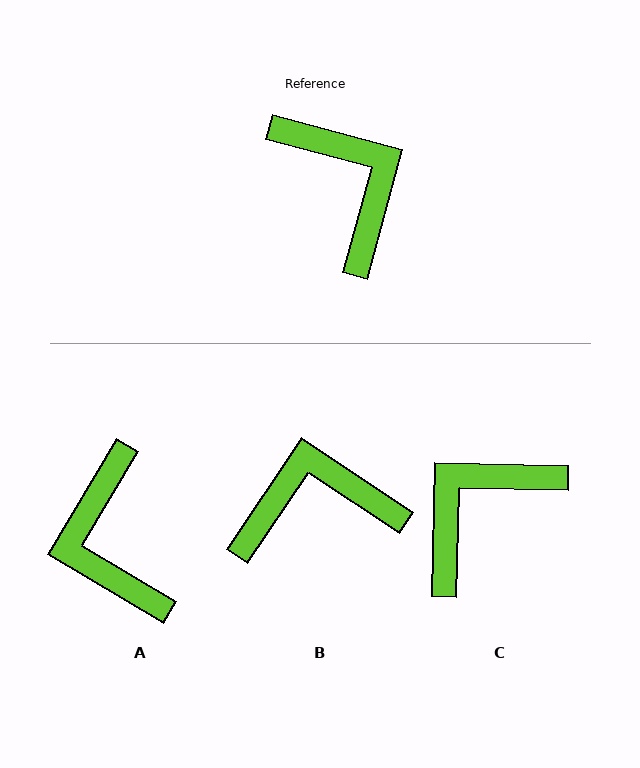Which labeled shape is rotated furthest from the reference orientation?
A, about 164 degrees away.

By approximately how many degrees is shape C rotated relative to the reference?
Approximately 104 degrees counter-clockwise.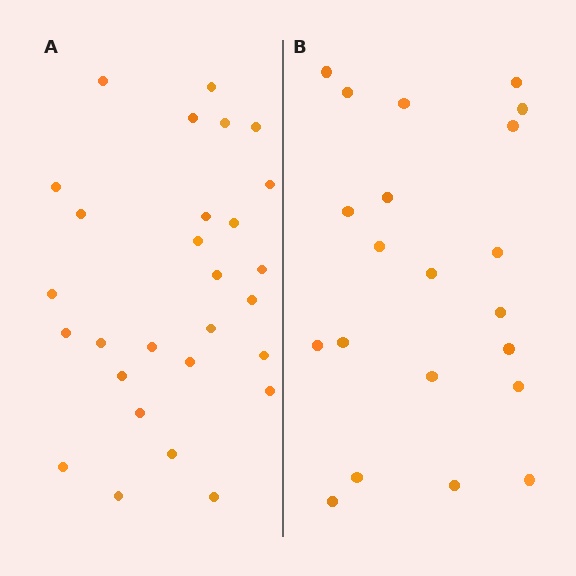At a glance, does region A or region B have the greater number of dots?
Region A (the left region) has more dots.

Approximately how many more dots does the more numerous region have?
Region A has roughly 8 or so more dots than region B.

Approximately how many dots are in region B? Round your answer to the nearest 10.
About 20 dots. (The exact count is 21, which rounds to 20.)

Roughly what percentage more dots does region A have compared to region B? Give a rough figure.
About 35% more.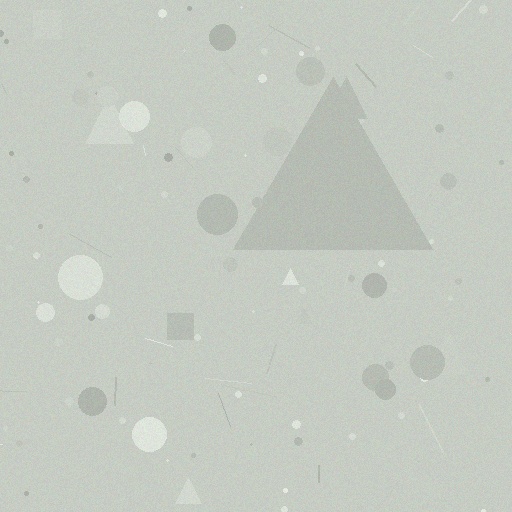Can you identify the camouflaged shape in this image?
The camouflaged shape is a triangle.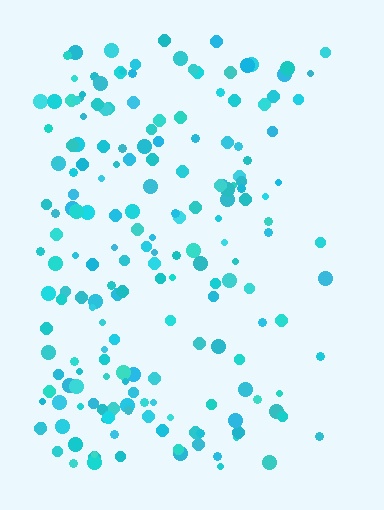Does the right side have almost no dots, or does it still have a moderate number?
Still a moderate number, just noticeably fewer than the left.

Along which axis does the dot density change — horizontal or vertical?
Horizontal.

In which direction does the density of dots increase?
From right to left, with the left side densest.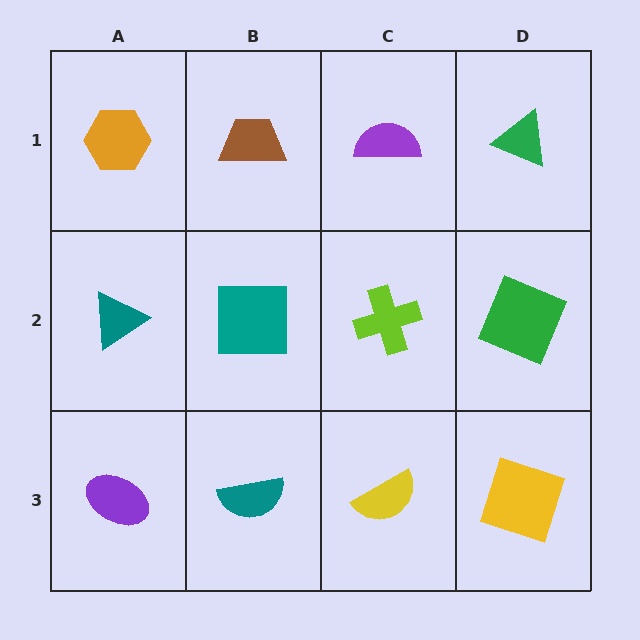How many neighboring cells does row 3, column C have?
3.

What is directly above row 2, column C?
A purple semicircle.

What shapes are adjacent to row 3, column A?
A teal triangle (row 2, column A), a teal semicircle (row 3, column B).